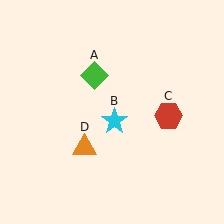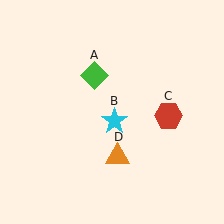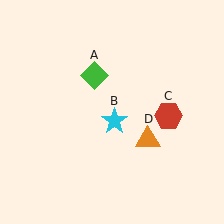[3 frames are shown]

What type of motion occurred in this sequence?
The orange triangle (object D) rotated counterclockwise around the center of the scene.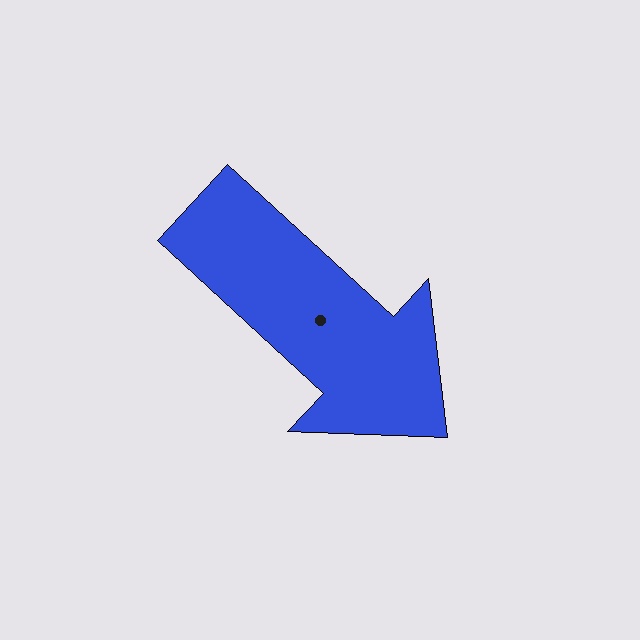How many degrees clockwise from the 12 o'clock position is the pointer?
Approximately 133 degrees.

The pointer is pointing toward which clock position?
Roughly 4 o'clock.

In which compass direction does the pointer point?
Southeast.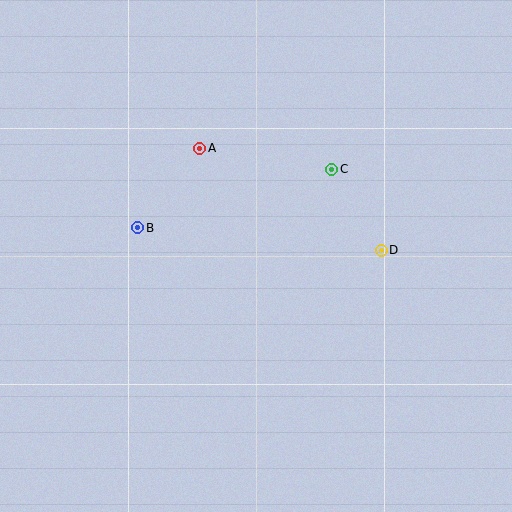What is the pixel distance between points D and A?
The distance between D and A is 208 pixels.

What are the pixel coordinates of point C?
Point C is at (332, 169).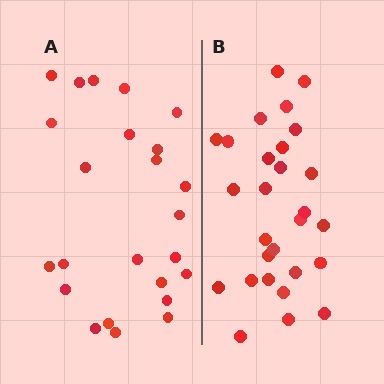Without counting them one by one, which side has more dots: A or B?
Region B (the right region) has more dots.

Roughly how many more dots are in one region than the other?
Region B has about 4 more dots than region A.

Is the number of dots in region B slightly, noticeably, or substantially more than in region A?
Region B has only slightly more — the two regions are fairly close. The ratio is roughly 1.2 to 1.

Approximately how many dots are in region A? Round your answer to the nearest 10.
About 20 dots. (The exact count is 24, which rounds to 20.)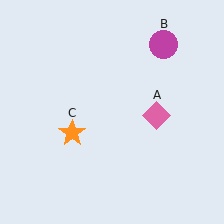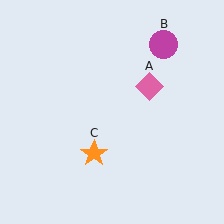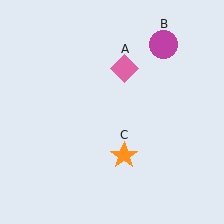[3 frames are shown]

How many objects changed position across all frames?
2 objects changed position: pink diamond (object A), orange star (object C).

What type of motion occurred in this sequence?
The pink diamond (object A), orange star (object C) rotated counterclockwise around the center of the scene.